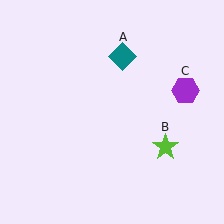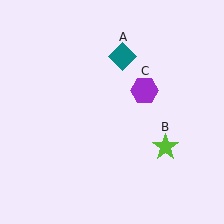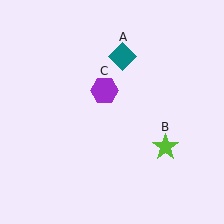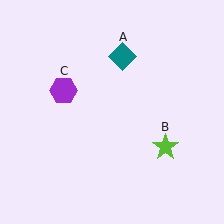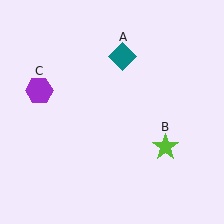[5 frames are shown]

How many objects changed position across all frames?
1 object changed position: purple hexagon (object C).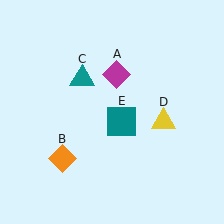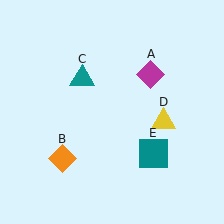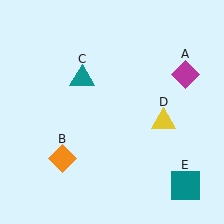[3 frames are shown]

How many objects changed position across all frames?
2 objects changed position: magenta diamond (object A), teal square (object E).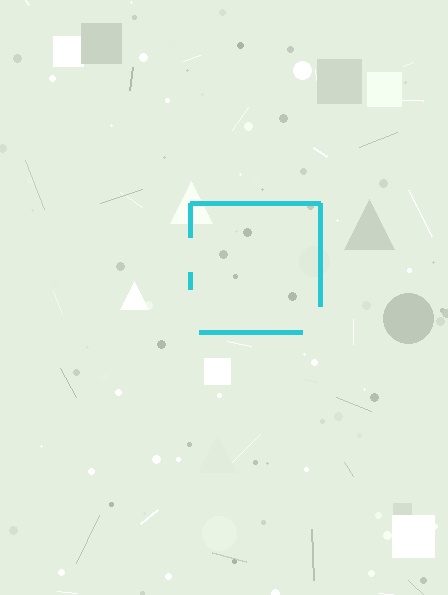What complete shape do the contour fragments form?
The contour fragments form a square.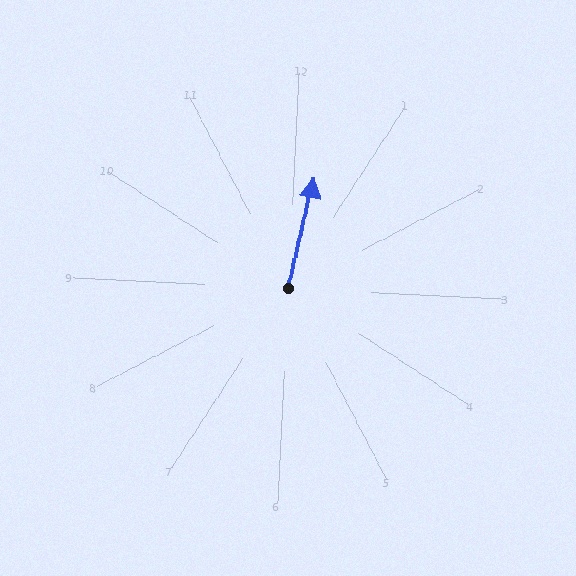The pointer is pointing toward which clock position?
Roughly 12 o'clock.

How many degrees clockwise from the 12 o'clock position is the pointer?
Approximately 11 degrees.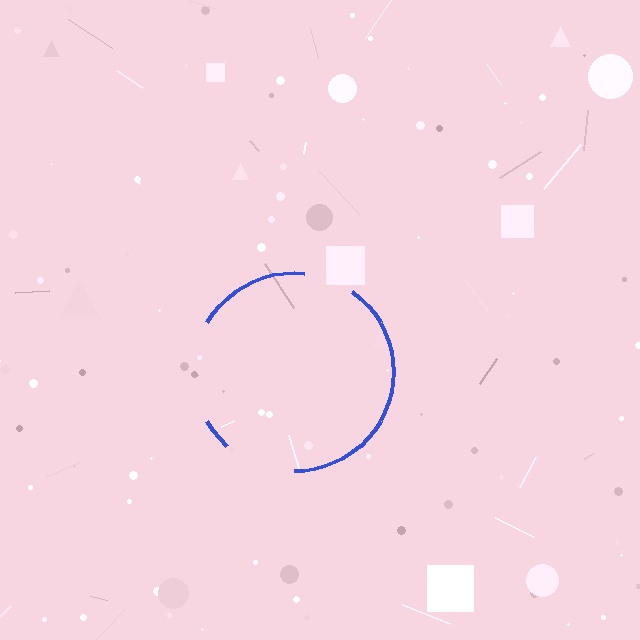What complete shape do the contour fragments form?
The contour fragments form a circle.